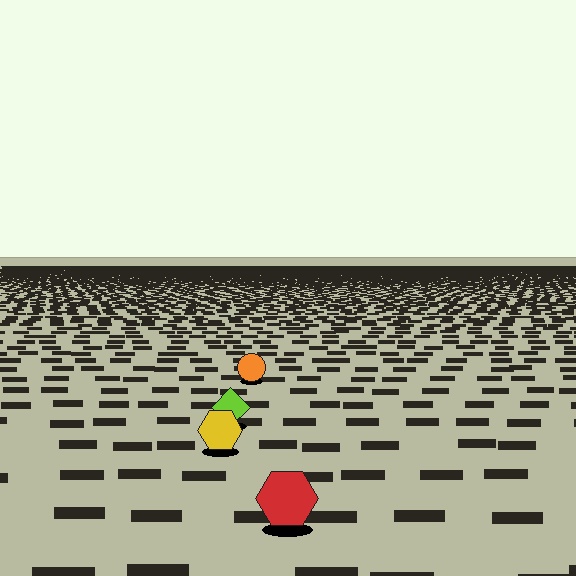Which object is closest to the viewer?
The red hexagon is closest. The texture marks near it are larger and more spread out.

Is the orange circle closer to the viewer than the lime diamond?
No. The lime diamond is closer — you can tell from the texture gradient: the ground texture is coarser near it.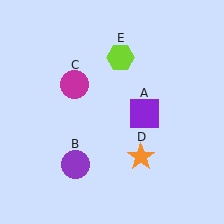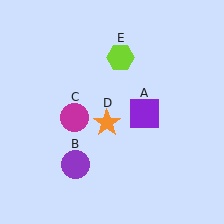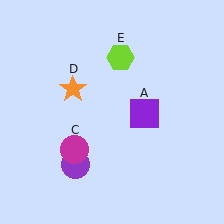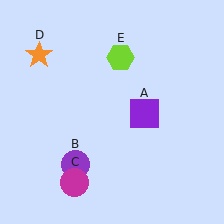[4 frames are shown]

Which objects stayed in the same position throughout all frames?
Purple square (object A) and purple circle (object B) and lime hexagon (object E) remained stationary.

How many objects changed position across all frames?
2 objects changed position: magenta circle (object C), orange star (object D).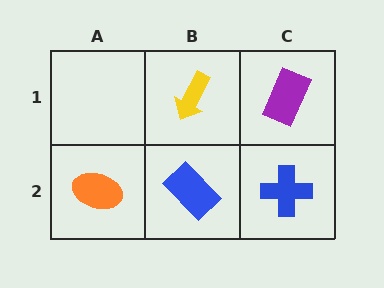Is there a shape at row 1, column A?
No, that cell is empty.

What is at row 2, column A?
An orange ellipse.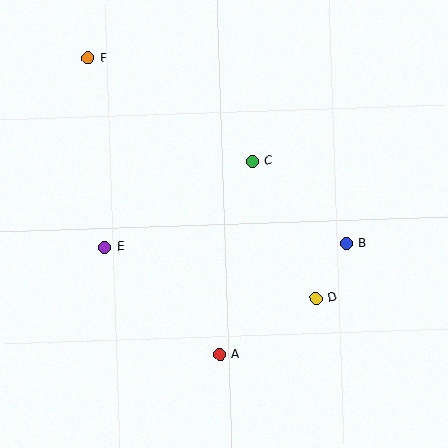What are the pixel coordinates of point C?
Point C is at (252, 161).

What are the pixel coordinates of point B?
Point B is at (346, 244).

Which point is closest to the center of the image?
Point C at (252, 161) is closest to the center.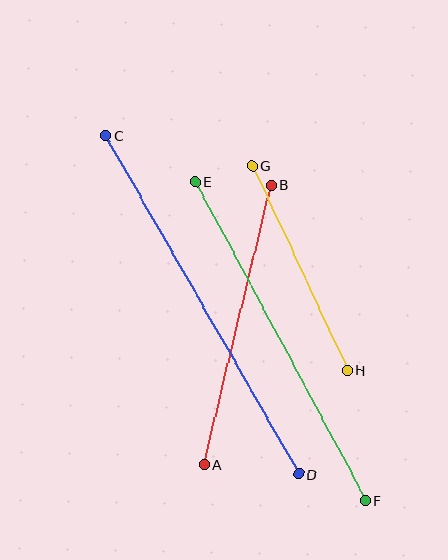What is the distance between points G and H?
The distance is approximately 226 pixels.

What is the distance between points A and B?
The distance is approximately 287 pixels.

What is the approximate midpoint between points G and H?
The midpoint is at approximately (300, 268) pixels.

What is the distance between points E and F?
The distance is approximately 361 pixels.